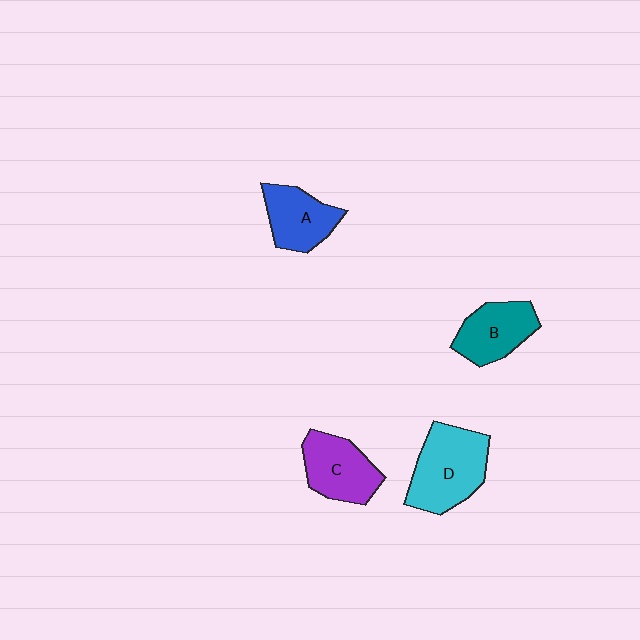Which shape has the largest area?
Shape D (cyan).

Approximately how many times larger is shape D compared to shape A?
Approximately 1.4 times.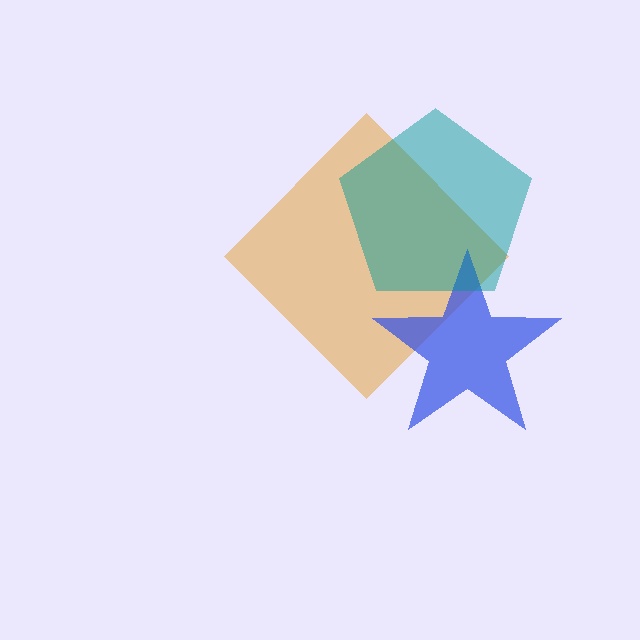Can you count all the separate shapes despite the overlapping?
Yes, there are 3 separate shapes.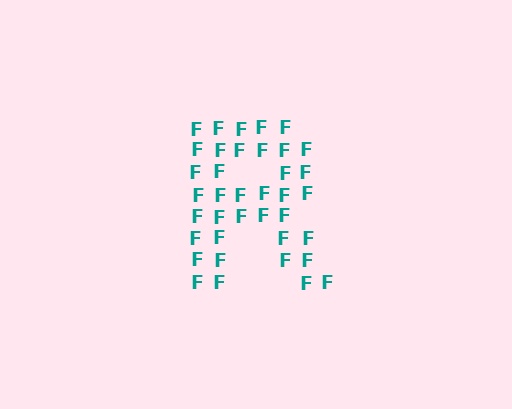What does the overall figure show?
The overall figure shows the letter R.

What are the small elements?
The small elements are letter F's.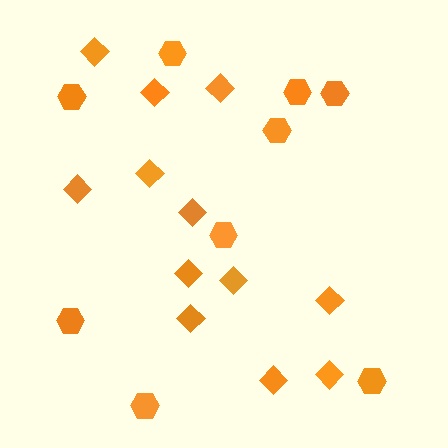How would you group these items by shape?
There are 2 groups: one group of diamonds (12) and one group of hexagons (9).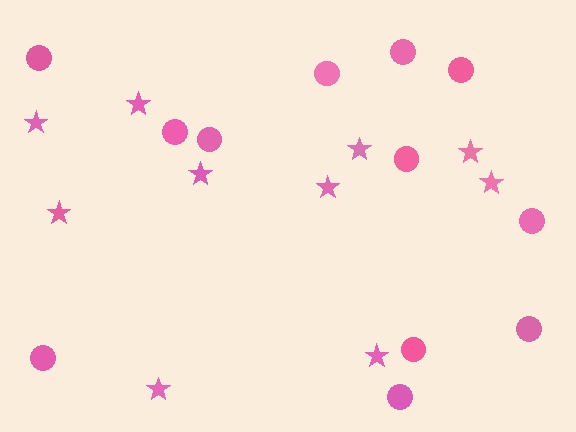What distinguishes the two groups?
There are 2 groups: one group of stars (10) and one group of circles (12).